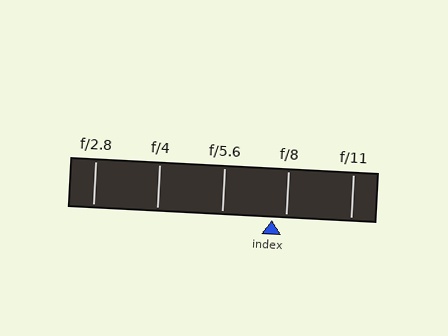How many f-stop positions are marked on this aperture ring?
There are 5 f-stop positions marked.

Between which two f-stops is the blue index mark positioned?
The index mark is between f/5.6 and f/8.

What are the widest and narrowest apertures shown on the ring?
The widest aperture shown is f/2.8 and the narrowest is f/11.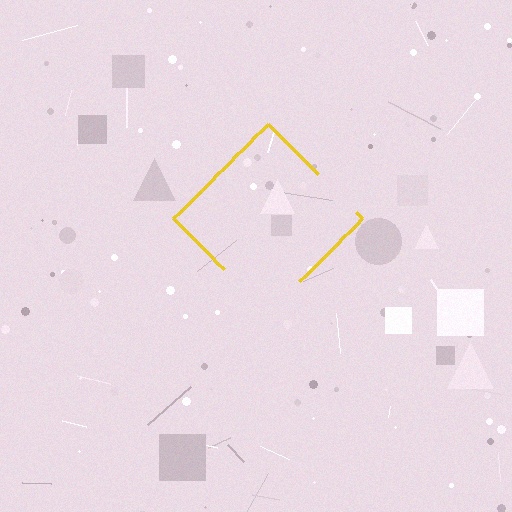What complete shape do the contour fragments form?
The contour fragments form a diamond.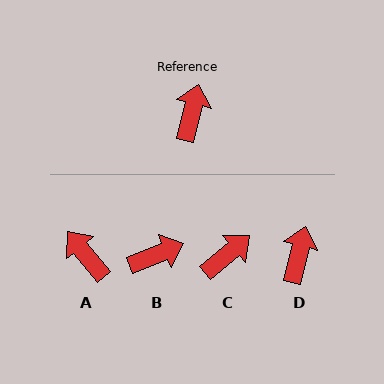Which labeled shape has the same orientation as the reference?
D.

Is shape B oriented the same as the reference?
No, it is off by about 55 degrees.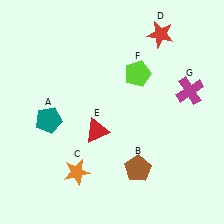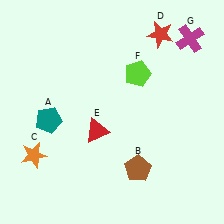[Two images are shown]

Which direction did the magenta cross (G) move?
The magenta cross (G) moved up.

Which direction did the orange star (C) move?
The orange star (C) moved left.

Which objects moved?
The objects that moved are: the orange star (C), the magenta cross (G).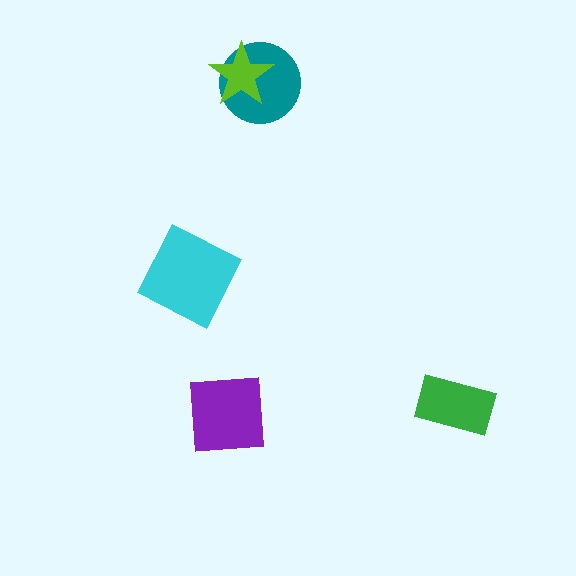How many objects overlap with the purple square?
0 objects overlap with the purple square.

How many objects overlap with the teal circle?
1 object overlaps with the teal circle.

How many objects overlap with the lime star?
1 object overlaps with the lime star.